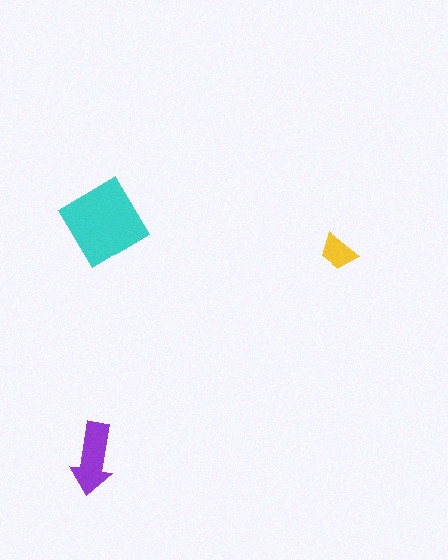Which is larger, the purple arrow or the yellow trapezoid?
The purple arrow.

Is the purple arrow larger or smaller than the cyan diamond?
Smaller.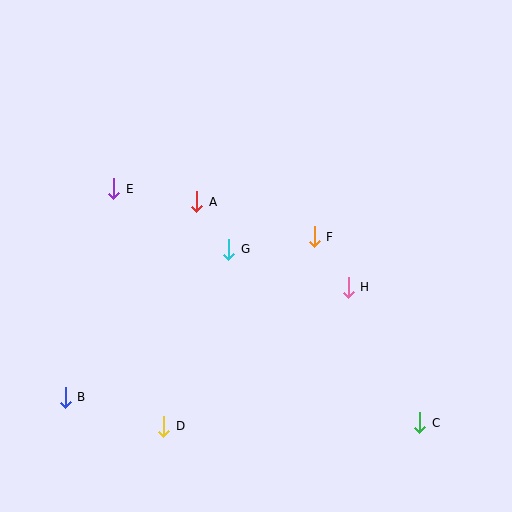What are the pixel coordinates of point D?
Point D is at (164, 426).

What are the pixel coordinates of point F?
Point F is at (314, 237).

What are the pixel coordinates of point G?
Point G is at (229, 249).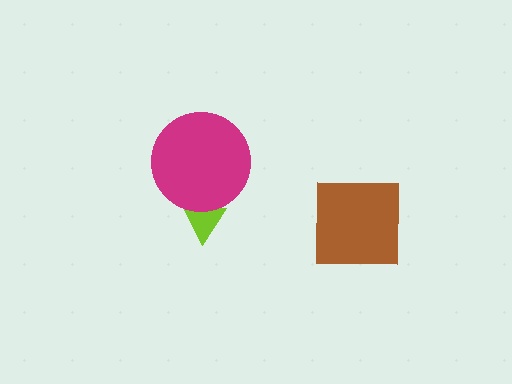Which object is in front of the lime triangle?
The magenta circle is in front of the lime triangle.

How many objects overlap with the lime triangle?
1 object overlaps with the lime triangle.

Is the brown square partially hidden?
No, no other shape covers it.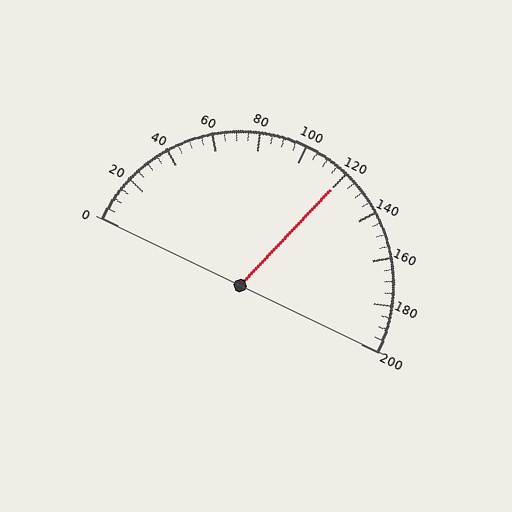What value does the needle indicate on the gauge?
The needle indicates approximately 120.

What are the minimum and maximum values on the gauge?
The gauge ranges from 0 to 200.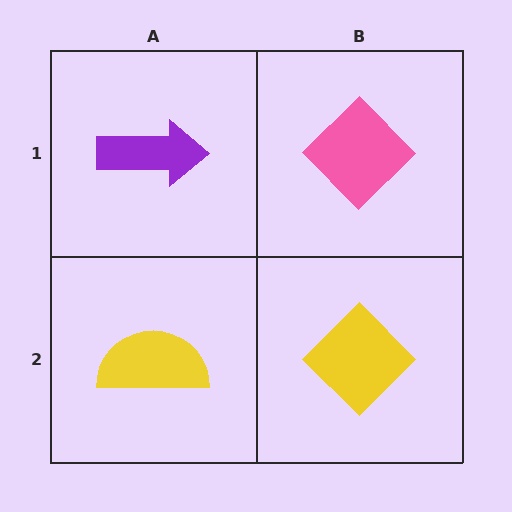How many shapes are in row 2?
2 shapes.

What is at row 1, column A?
A purple arrow.